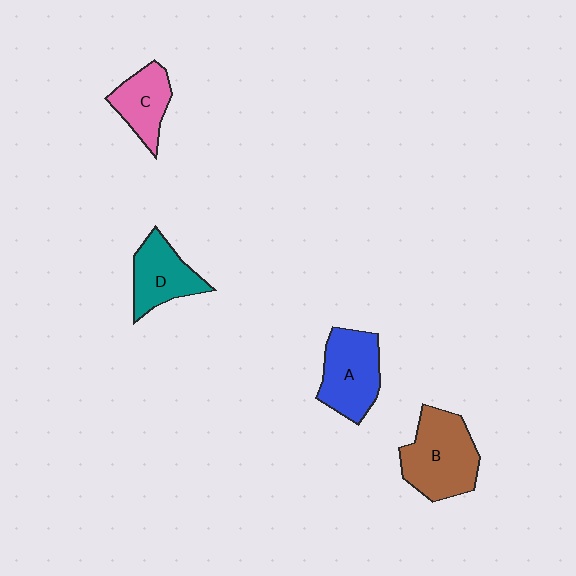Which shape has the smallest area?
Shape C (pink).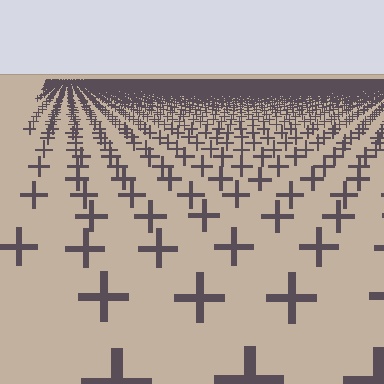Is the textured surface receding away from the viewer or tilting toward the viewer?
The surface is receding away from the viewer. Texture elements get smaller and denser toward the top.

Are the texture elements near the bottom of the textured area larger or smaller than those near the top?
Larger. Near the bottom, elements are closer to the viewer and appear at a bigger on-screen size.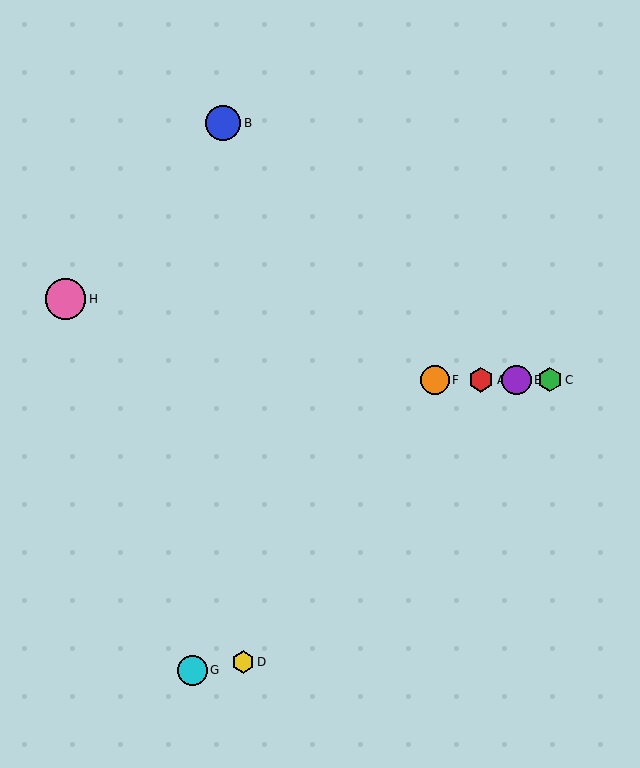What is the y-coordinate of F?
Object F is at y≈380.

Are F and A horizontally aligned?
Yes, both are at y≈380.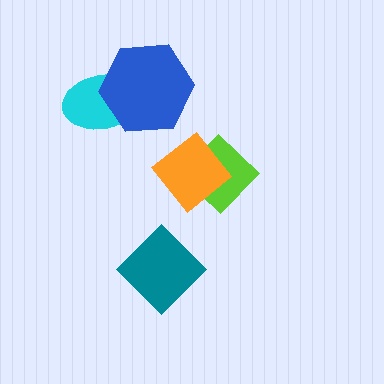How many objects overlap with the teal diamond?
0 objects overlap with the teal diamond.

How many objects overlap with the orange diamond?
1 object overlaps with the orange diamond.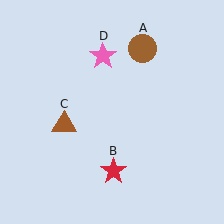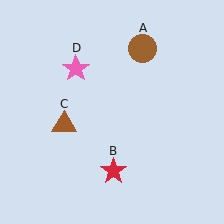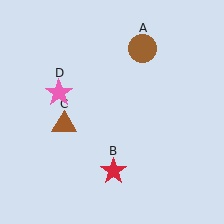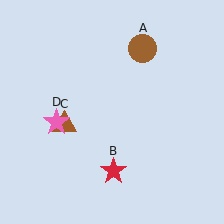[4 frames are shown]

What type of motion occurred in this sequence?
The pink star (object D) rotated counterclockwise around the center of the scene.